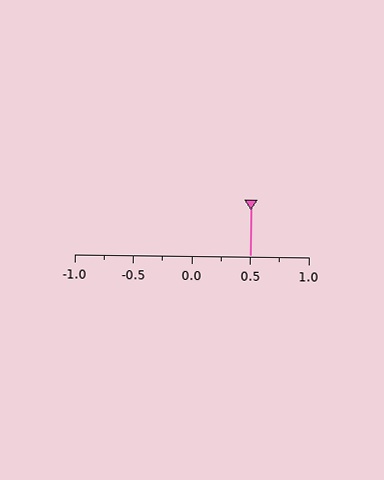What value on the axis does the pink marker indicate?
The marker indicates approximately 0.5.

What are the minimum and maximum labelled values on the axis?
The axis runs from -1.0 to 1.0.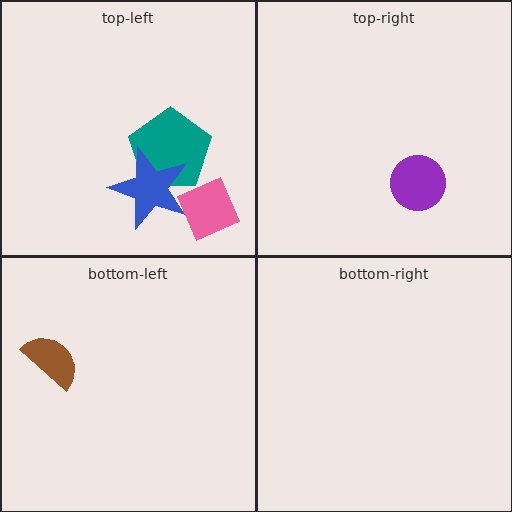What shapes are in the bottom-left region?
The brown semicircle.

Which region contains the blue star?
The top-left region.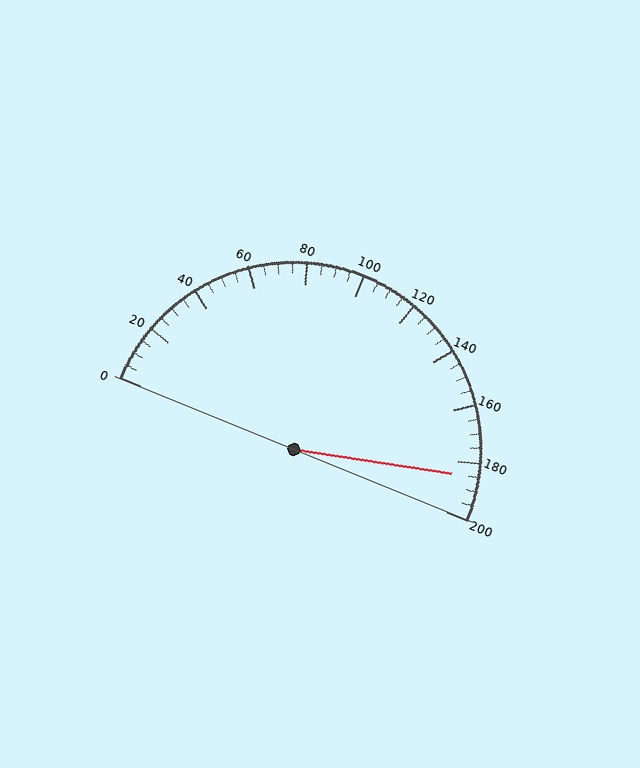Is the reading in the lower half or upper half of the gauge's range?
The reading is in the upper half of the range (0 to 200).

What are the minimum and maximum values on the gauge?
The gauge ranges from 0 to 200.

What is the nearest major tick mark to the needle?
The nearest major tick mark is 180.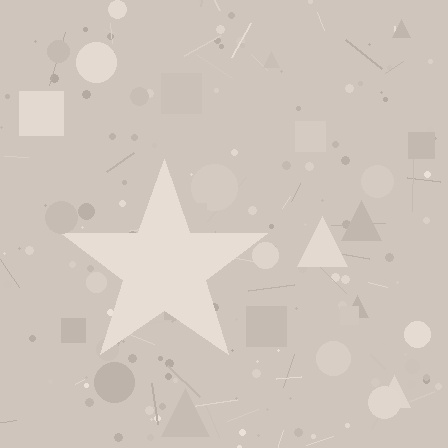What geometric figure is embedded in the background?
A star is embedded in the background.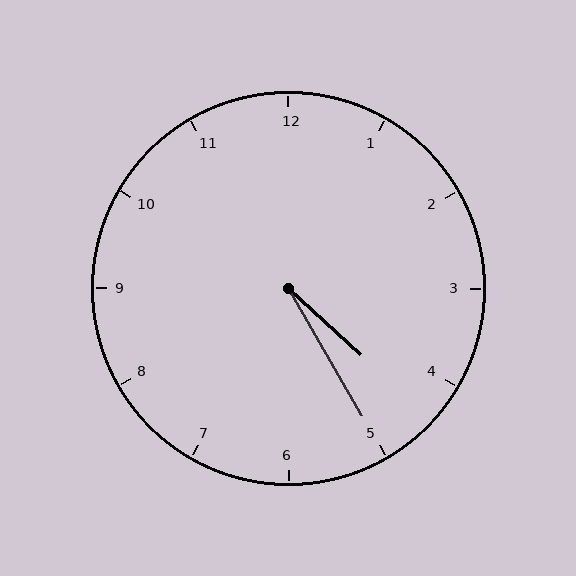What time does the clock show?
4:25.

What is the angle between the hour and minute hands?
Approximately 18 degrees.